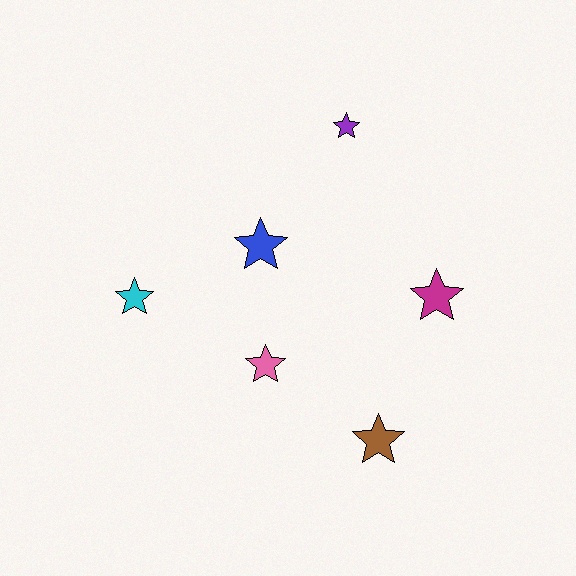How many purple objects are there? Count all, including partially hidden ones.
There is 1 purple object.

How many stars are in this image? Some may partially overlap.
There are 6 stars.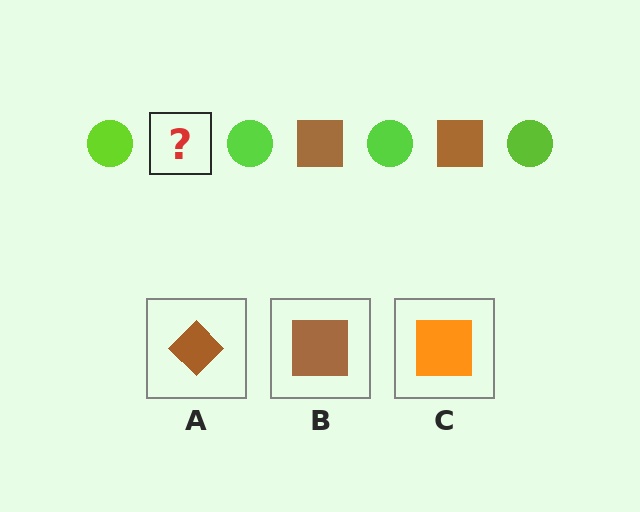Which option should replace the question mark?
Option B.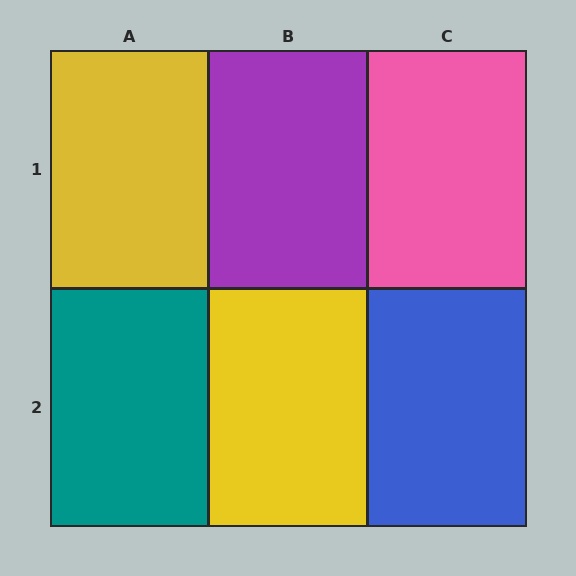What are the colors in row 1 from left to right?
Yellow, purple, pink.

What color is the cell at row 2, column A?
Teal.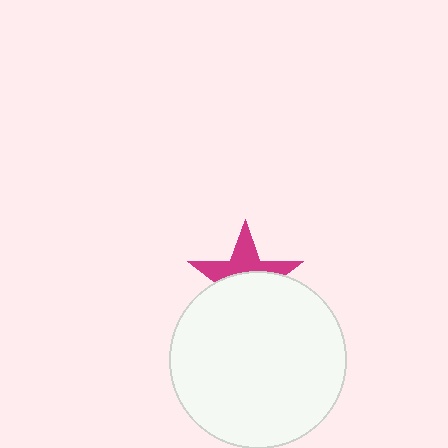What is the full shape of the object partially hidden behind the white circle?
The partially hidden object is a magenta star.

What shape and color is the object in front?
The object in front is a white circle.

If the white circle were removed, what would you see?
You would see the complete magenta star.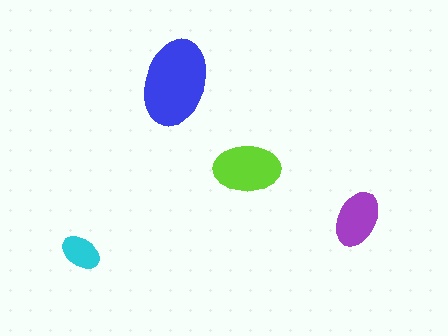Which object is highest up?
The blue ellipse is topmost.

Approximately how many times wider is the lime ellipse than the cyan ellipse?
About 1.5 times wider.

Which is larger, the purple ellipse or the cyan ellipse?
The purple one.